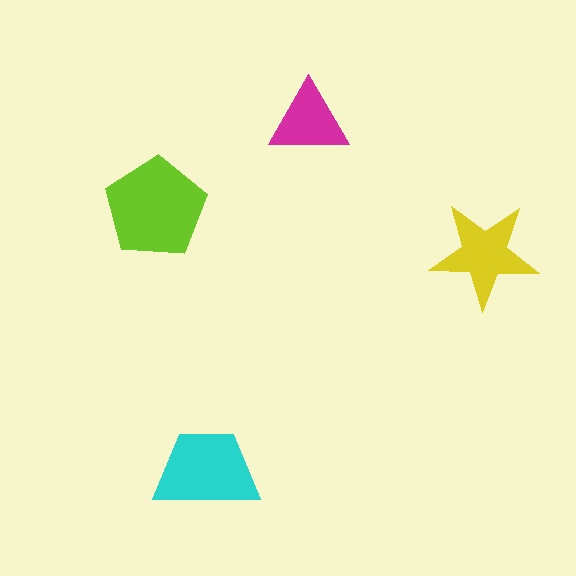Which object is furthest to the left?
The lime pentagon is leftmost.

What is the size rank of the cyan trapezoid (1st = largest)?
2nd.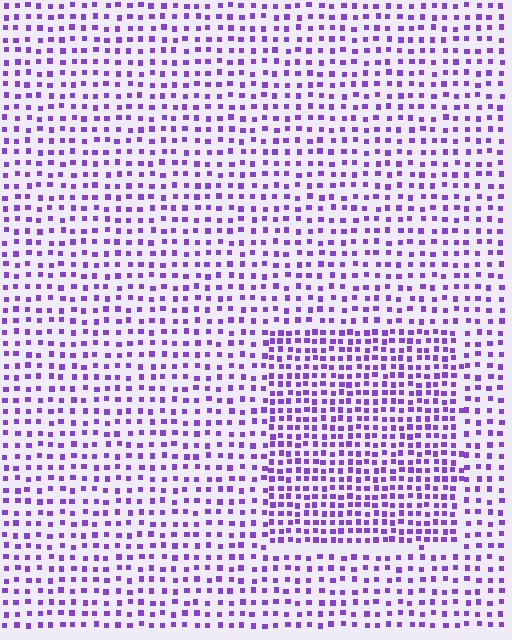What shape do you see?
I see a rectangle.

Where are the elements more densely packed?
The elements are more densely packed inside the rectangle boundary.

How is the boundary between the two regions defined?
The boundary is defined by a change in element density (approximately 1.7x ratio). All elements are the same color, size, and shape.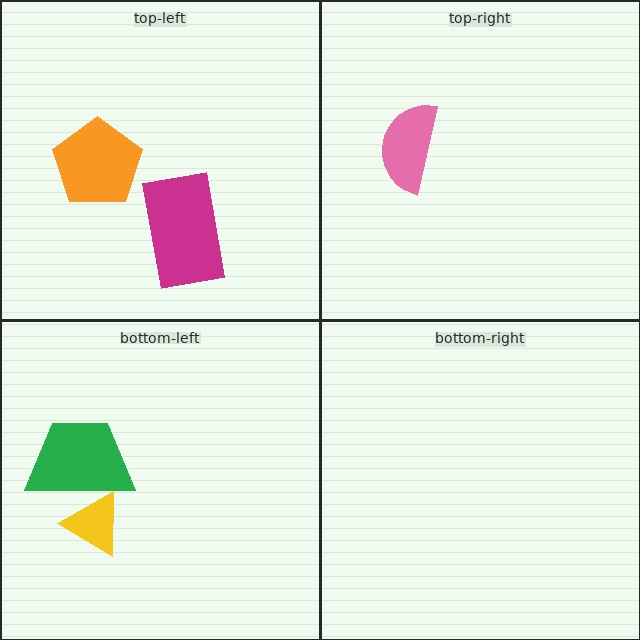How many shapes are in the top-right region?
1.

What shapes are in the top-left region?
The magenta rectangle, the orange pentagon.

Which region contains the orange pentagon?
The top-left region.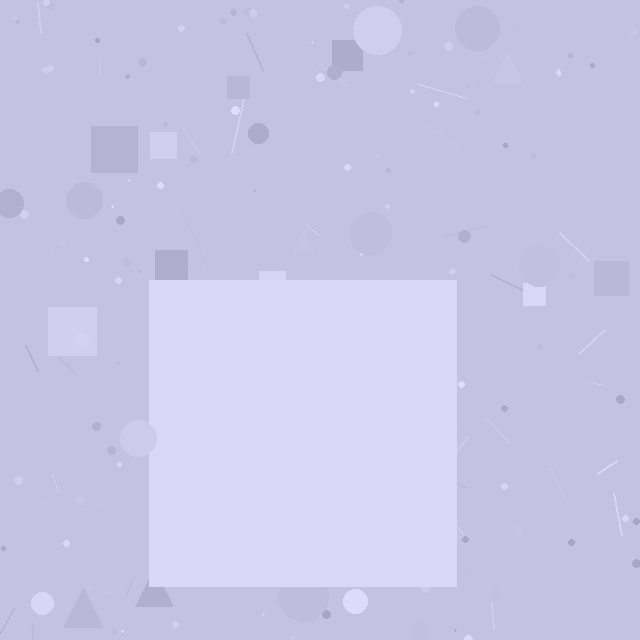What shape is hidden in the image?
A square is hidden in the image.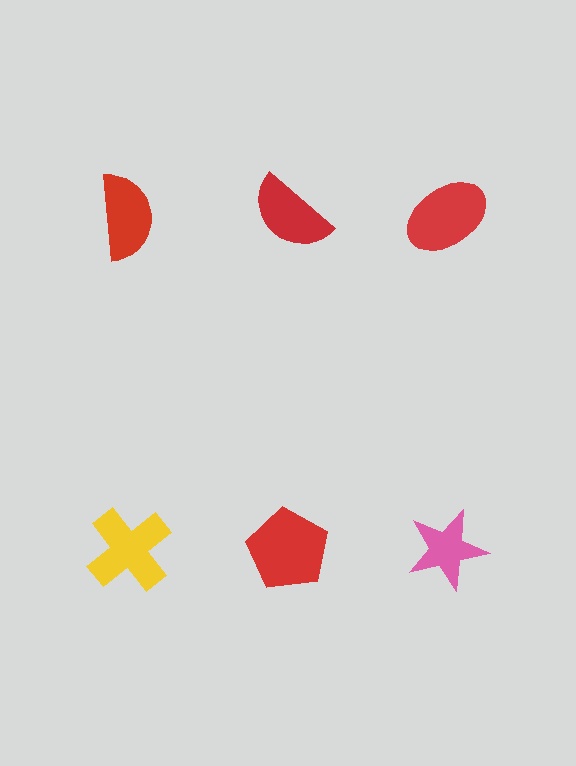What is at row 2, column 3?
A pink star.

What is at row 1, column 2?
A red semicircle.